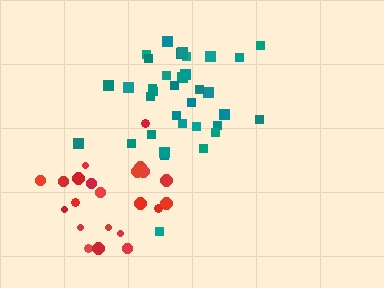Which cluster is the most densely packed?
Teal.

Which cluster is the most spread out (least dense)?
Red.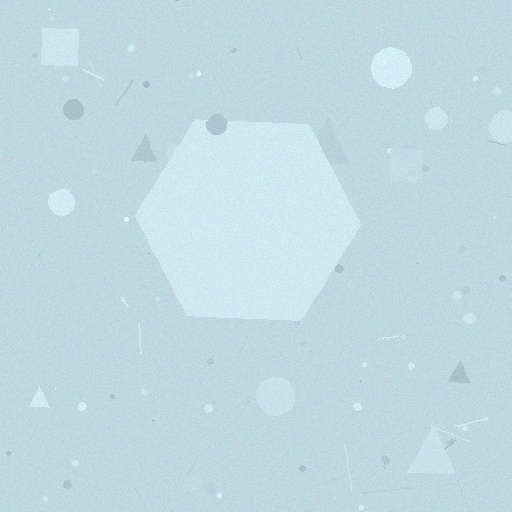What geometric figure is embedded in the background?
A hexagon is embedded in the background.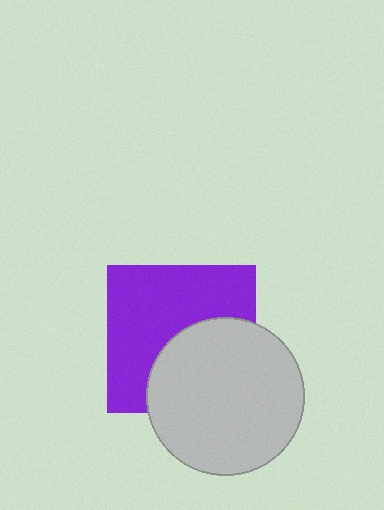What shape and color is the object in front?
The object in front is a light gray circle.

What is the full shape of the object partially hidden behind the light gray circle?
The partially hidden object is a purple square.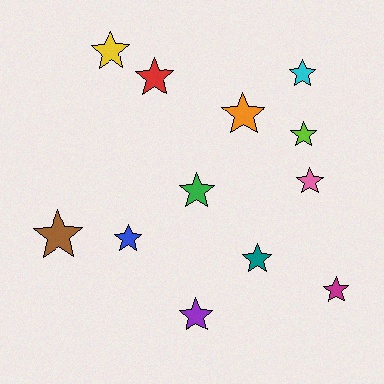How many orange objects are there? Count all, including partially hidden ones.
There is 1 orange object.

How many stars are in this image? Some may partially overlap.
There are 12 stars.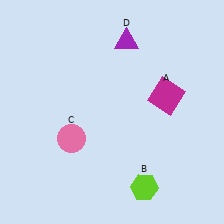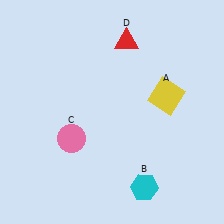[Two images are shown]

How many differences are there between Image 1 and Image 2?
There are 3 differences between the two images.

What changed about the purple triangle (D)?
In Image 1, D is purple. In Image 2, it changed to red.